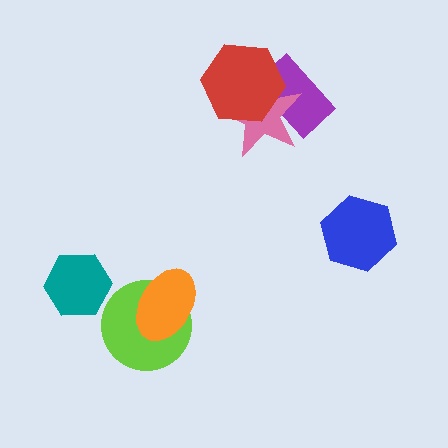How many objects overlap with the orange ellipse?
1 object overlaps with the orange ellipse.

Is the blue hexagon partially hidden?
No, no other shape covers it.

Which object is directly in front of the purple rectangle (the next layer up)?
The pink star is directly in front of the purple rectangle.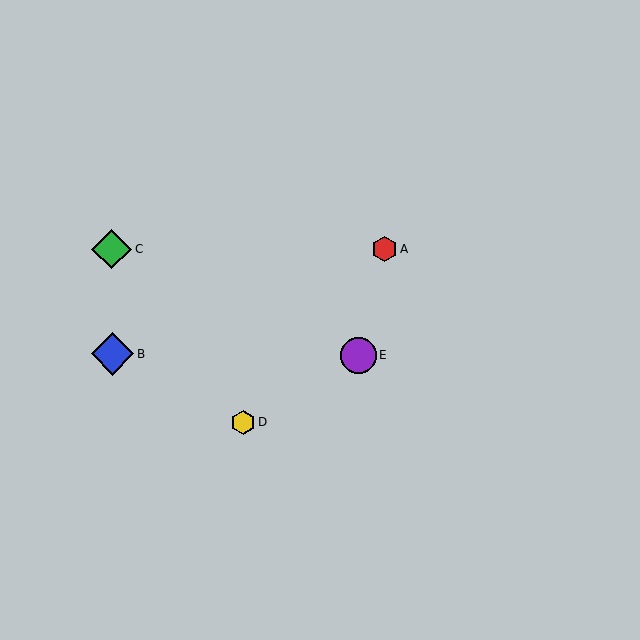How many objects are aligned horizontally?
2 objects (A, C) are aligned horizontally.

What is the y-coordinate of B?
Object B is at y≈354.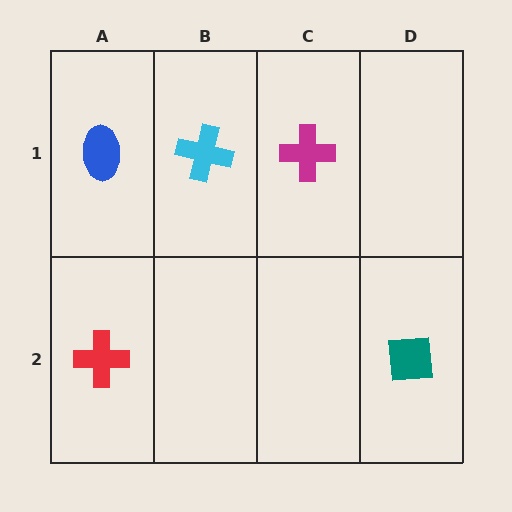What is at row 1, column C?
A magenta cross.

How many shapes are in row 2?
2 shapes.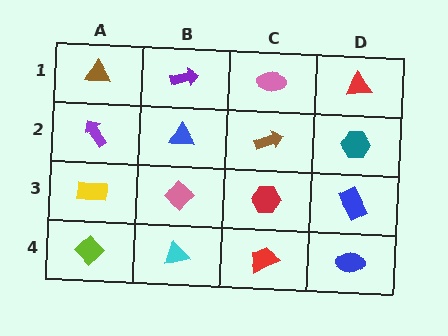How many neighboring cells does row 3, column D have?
3.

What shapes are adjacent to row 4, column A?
A yellow rectangle (row 3, column A), a cyan triangle (row 4, column B).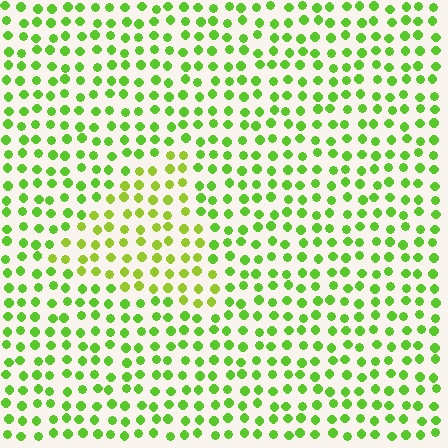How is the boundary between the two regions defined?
The boundary is defined purely by a slight shift in hue (about 23 degrees). Spacing, size, and orientation are identical on both sides.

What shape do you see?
I see a triangle.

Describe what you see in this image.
The image is filled with small lime elements in a uniform arrangement. A triangle-shaped region is visible where the elements are tinted to a slightly different hue, forming a subtle color boundary.